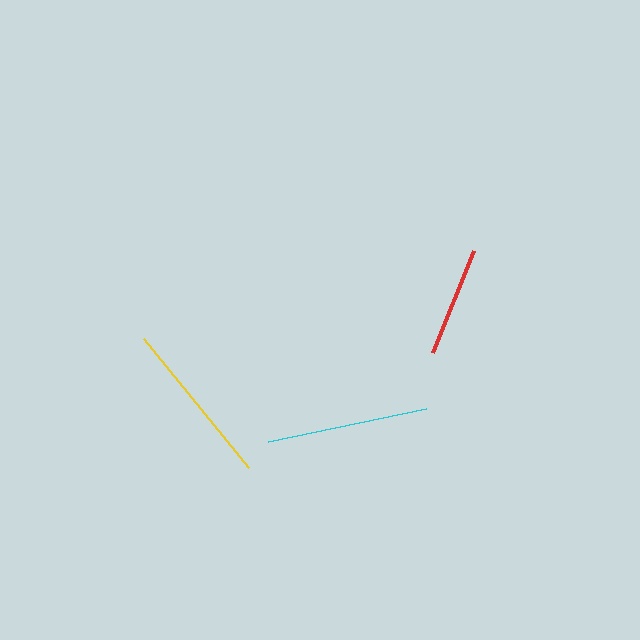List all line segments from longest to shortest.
From longest to shortest: yellow, cyan, red.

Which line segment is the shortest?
The red line is the shortest at approximately 110 pixels.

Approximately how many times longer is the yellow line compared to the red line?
The yellow line is approximately 1.5 times the length of the red line.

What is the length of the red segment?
The red segment is approximately 110 pixels long.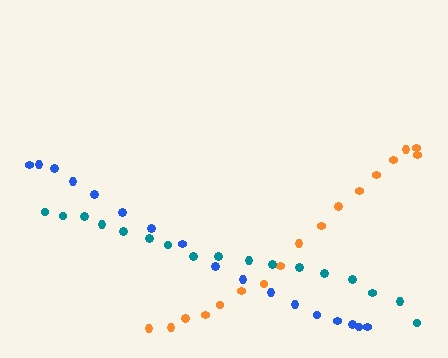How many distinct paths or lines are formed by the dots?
There are 3 distinct paths.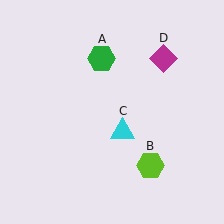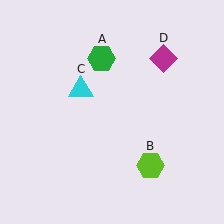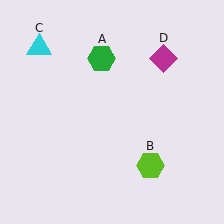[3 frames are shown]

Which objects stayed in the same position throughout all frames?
Green hexagon (object A) and lime hexagon (object B) and magenta diamond (object D) remained stationary.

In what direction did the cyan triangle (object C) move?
The cyan triangle (object C) moved up and to the left.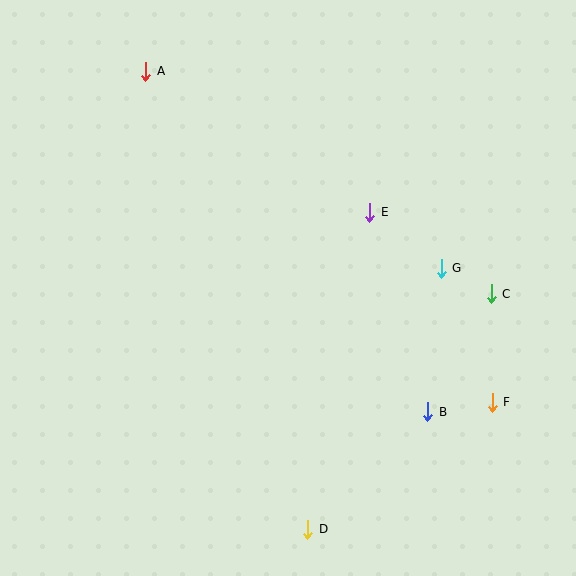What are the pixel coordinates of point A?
Point A is at (146, 71).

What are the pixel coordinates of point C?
Point C is at (491, 294).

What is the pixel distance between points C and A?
The distance between C and A is 411 pixels.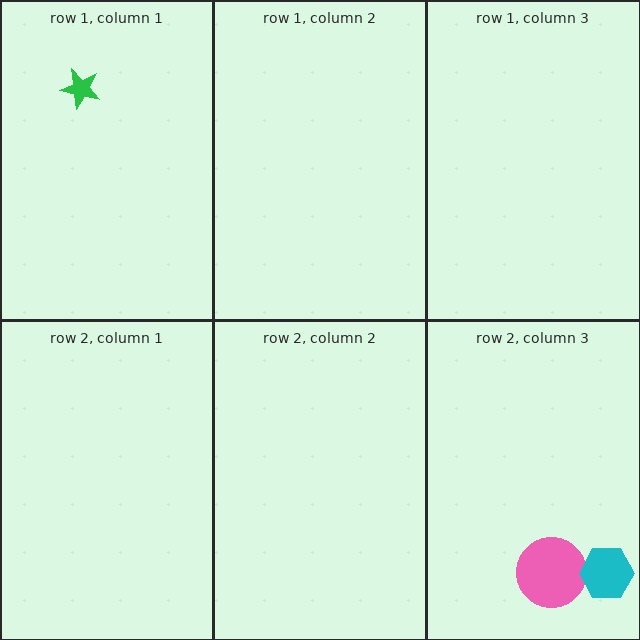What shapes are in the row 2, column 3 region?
The pink circle, the cyan hexagon.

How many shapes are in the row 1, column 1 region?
1.